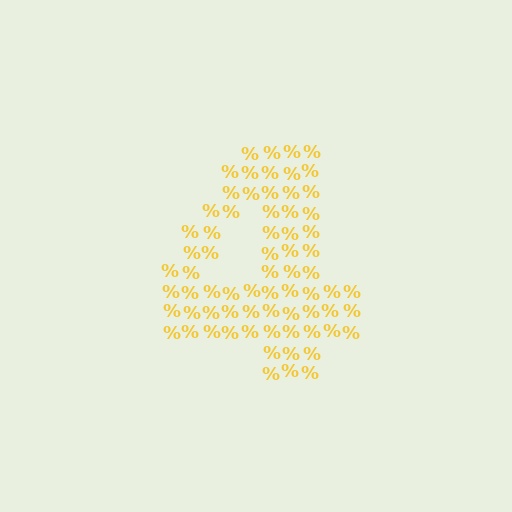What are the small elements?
The small elements are percent signs.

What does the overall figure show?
The overall figure shows the digit 4.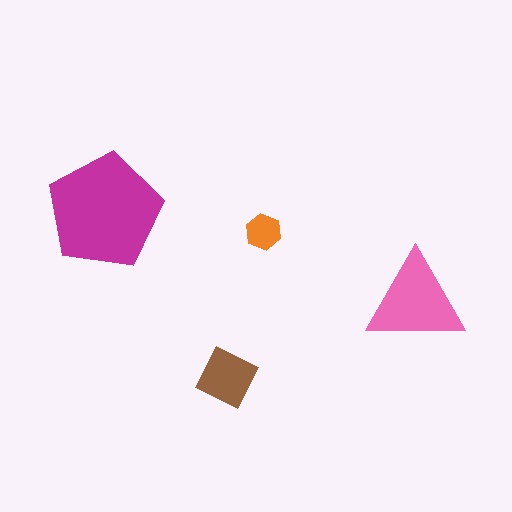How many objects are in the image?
There are 4 objects in the image.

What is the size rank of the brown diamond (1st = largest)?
3rd.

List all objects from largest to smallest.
The magenta pentagon, the pink triangle, the brown diamond, the orange hexagon.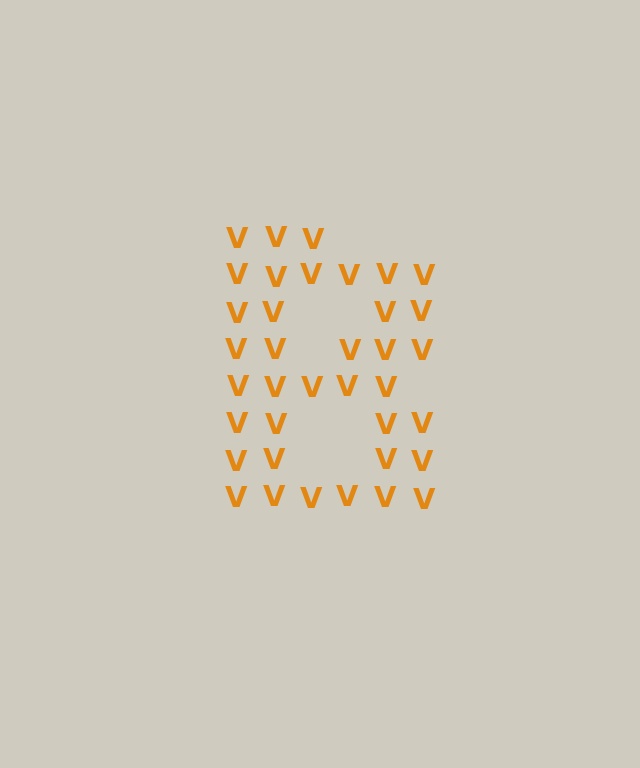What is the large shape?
The large shape is the letter B.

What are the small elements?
The small elements are letter V's.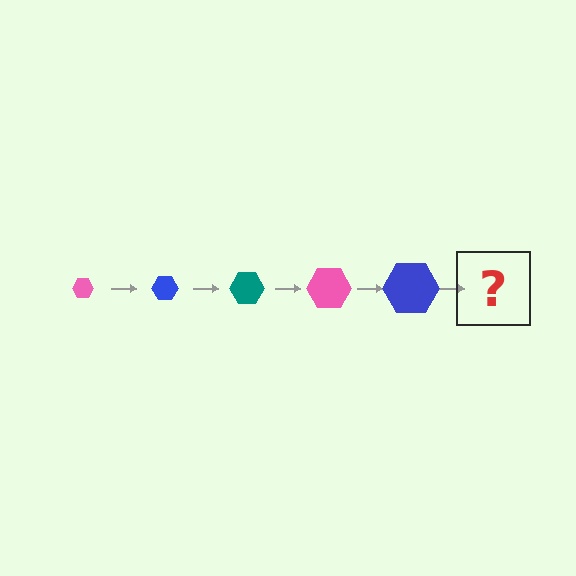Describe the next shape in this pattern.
It should be a teal hexagon, larger than the previous one.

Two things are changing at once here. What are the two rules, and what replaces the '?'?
The two rules are that the hexagon grows larger each step and the color cycles through pink, blue, and teal. The '?' should be a teal hexagon, larger than the previous one.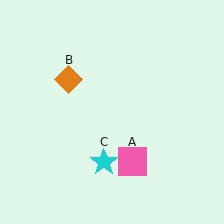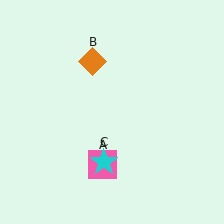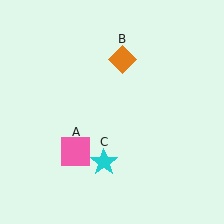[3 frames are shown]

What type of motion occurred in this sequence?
The pink square (object A), orange diamond (object B) rotated clockwise around the center of the scene.